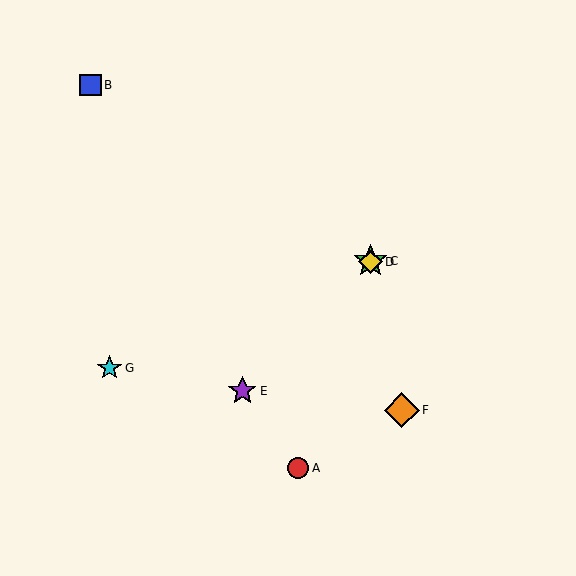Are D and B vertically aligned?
No, D is at x≈371 and B is at x≈90.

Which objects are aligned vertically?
Objects C, D are aligned vertically.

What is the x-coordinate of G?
Object G is at x≈109.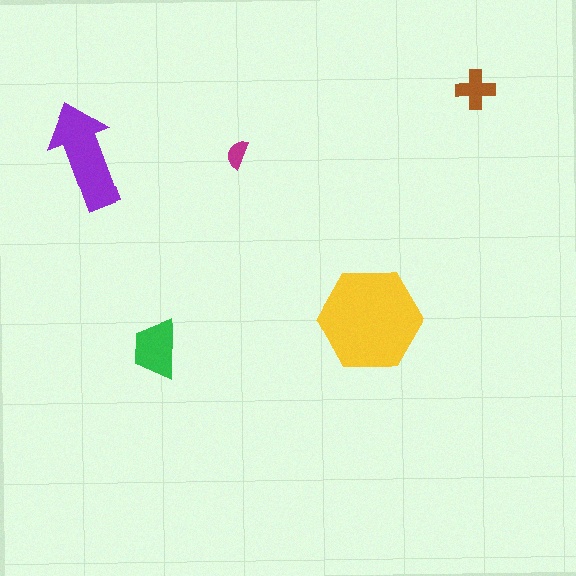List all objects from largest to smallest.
The yellow hexagon, the purple arrow, the green trapezoid, the brown cross, the magenta semicircle.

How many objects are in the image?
There are 5 objects in the image.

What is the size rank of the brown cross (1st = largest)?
4th.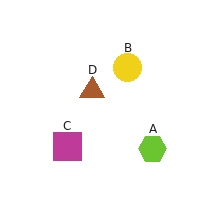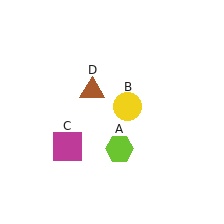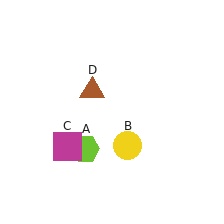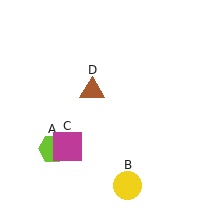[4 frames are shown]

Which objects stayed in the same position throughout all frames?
Magenta square (object C) and brown triangle (object D) remained stationary.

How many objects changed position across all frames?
2 objects changed position: lime hexagon (object A), yellow circle (object B).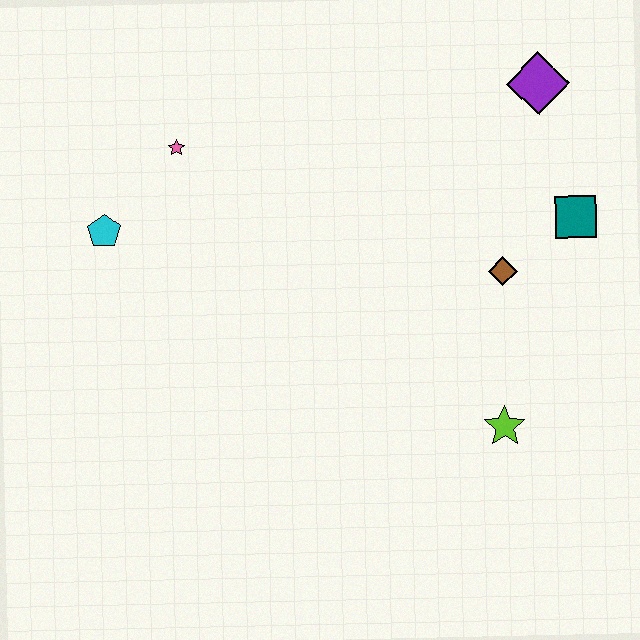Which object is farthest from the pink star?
The lime star is farthest from the pink star.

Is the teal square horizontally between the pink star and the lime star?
No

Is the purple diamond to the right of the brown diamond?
Yes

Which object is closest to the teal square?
The brown diamond is closest to the teal square.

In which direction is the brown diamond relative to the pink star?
The brown diamond is to the right of the pink star.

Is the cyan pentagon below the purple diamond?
Yes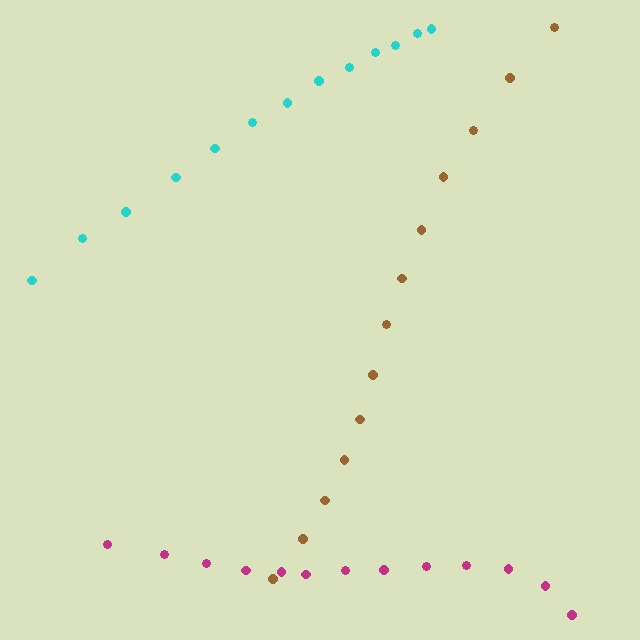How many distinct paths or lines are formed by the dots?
There are 3 distinct paths.